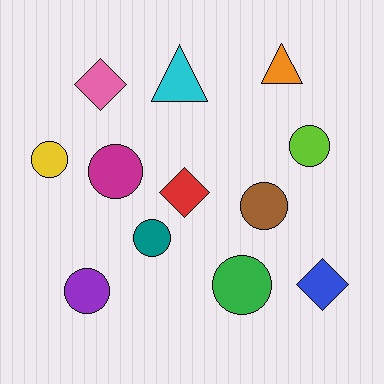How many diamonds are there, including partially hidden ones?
There are 3 diamonds.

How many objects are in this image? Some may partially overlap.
There are 12 objects.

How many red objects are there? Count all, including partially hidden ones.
There is 1 red object.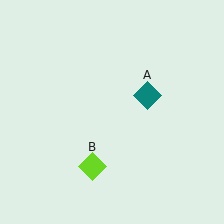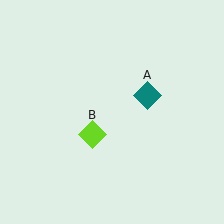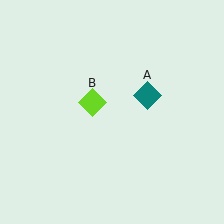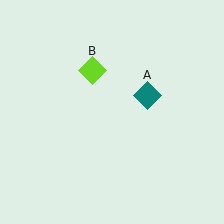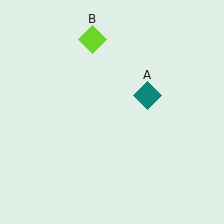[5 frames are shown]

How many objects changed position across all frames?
1 object changed position: lime diamond (object B).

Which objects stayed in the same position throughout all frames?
Teal diamond (object A) remained stationary.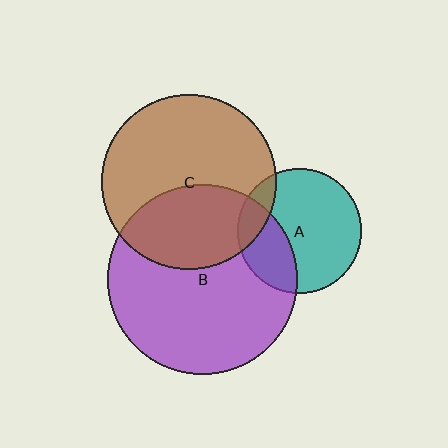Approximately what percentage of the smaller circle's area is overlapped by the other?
Approximately 15%.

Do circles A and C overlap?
Yes.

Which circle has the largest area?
Circle B (purple).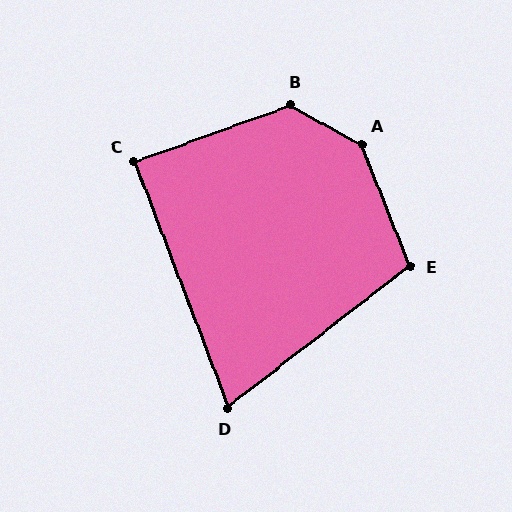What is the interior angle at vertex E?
Approximately 107 degrees (obtuse).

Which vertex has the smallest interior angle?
D, at approximately 73 degrees.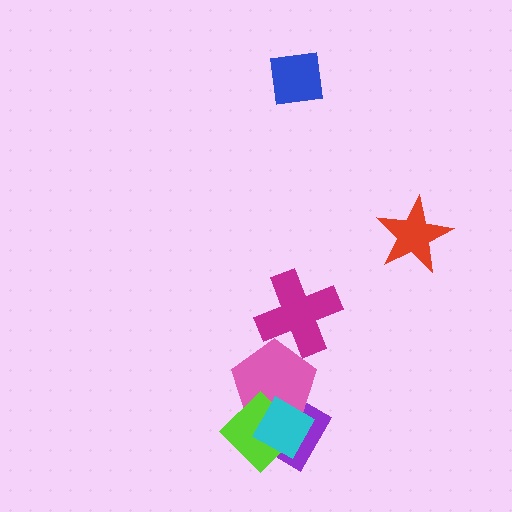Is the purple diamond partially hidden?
Yes, it is partially covered by another shape.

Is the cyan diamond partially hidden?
No, no other shape covers it.